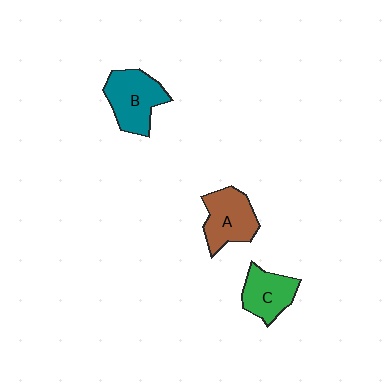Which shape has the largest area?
Shape B (teal).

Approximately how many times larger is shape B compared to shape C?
Approximately 1.3 times.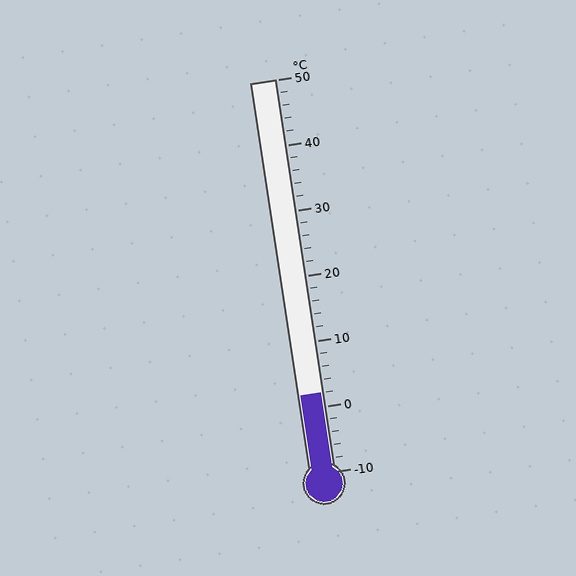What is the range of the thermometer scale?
The thermometer scale ranges from -10°C to 50°C.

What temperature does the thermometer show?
The thermometer shows approximately 2°C.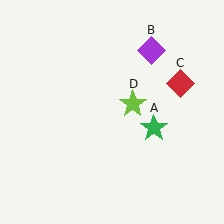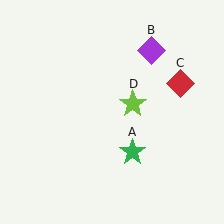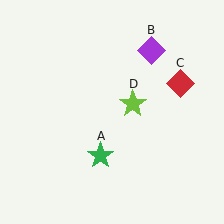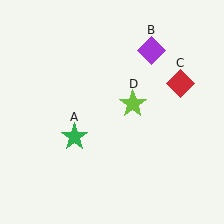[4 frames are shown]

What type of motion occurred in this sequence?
The green star (object A) rotated clockwise around the center of the scene.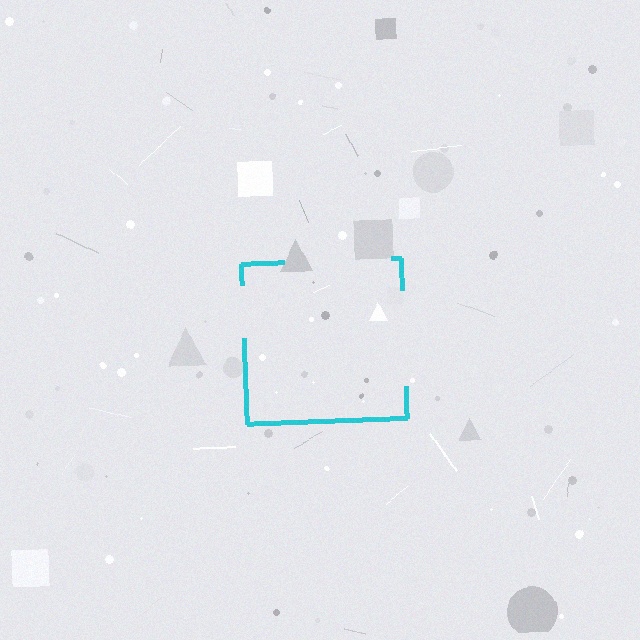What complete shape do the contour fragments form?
The contour fragments form a square.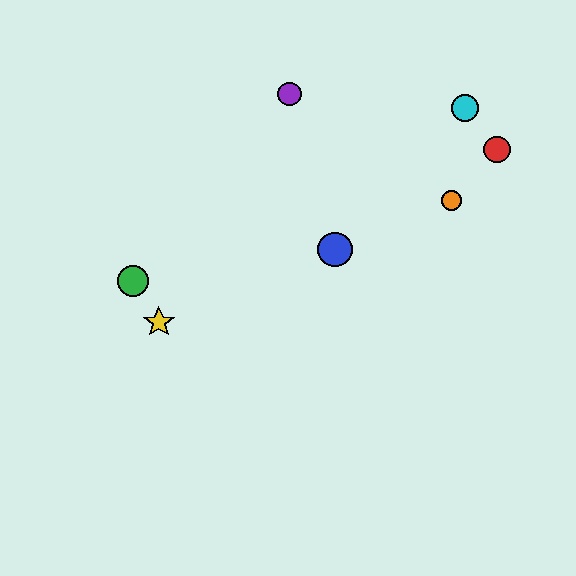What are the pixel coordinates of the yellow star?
The yellow star is at (159, 322).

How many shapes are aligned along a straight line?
3 shapes (the blue circle, the yellow star, the orange circle) are aligned along a straight line.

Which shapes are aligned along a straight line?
The blue circle, the yellow star, the orange circle are aligned along a straight line.